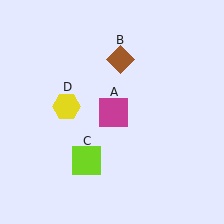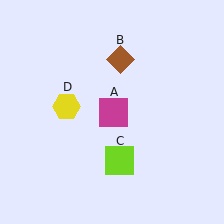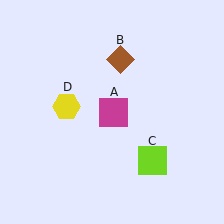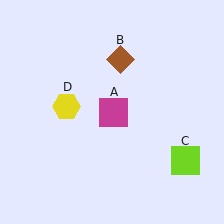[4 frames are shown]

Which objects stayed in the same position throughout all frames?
Magenta square (object A) and brown diamond (object B) and yellow hexagon (object D) remained stationary.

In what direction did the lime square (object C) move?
The lime square (object C) moved right.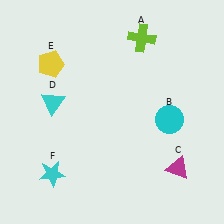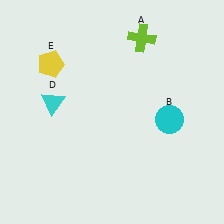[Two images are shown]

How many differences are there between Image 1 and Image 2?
There are 2 differences between the two images.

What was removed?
The cyan star (F), the magenta triangle (C) were removed in Image 2.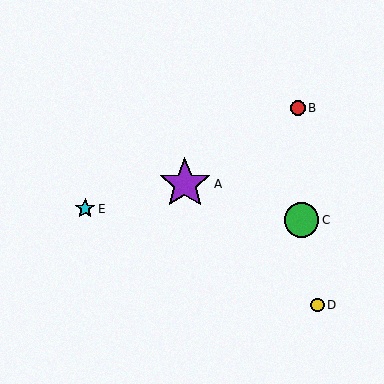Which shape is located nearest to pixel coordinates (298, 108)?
The red circle (labeled B) at (298, 108) is nearest to that location.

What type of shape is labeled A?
Shape A is a purple star.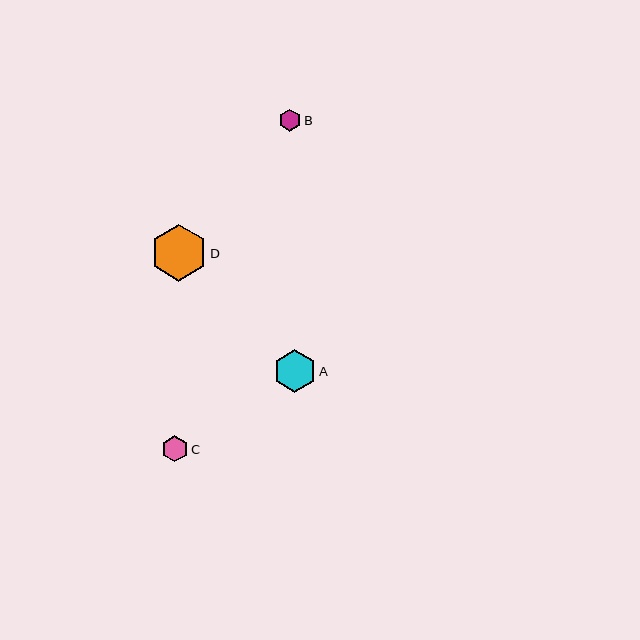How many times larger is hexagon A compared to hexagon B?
Hexagon A is approximately 1.9 times the size of hexagon B.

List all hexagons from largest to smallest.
From largest to smallest: D, A, C, B.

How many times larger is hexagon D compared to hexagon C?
Hexagon D is approximately 2.2 times the size of hexagon C.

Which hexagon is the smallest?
Hexagon B is the smallest with a size of approximately 22 pixels.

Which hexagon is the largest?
Hexagon D is the largest with a size of approximately 57 pixels.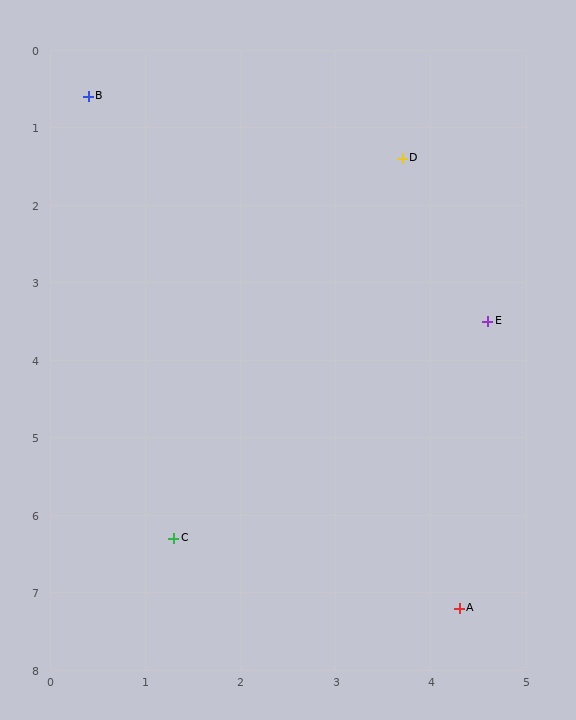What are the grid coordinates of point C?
Point C is at approximately (1.3, 6.3).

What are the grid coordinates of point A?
Point A is at approximately (4.3, 7.2).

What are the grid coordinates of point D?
Point D is at approximately (3.7, 1.4).